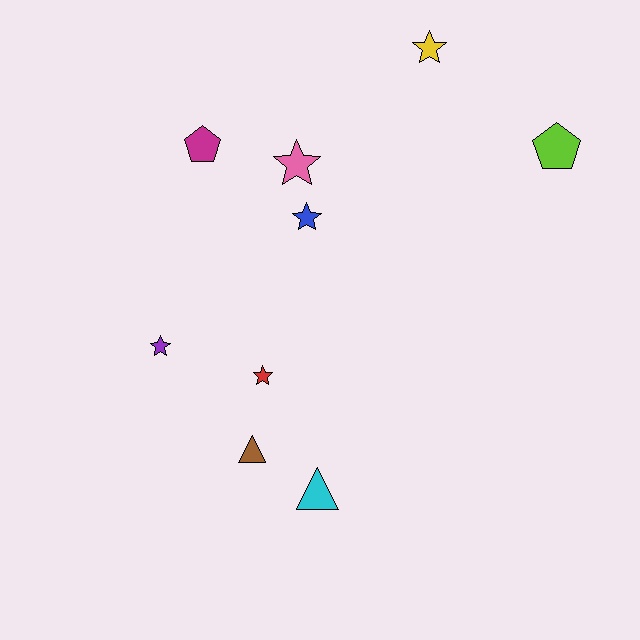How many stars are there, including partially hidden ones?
There are 5 stars.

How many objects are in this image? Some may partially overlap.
There are 9 objects.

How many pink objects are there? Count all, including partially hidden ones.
There is 1 pink object.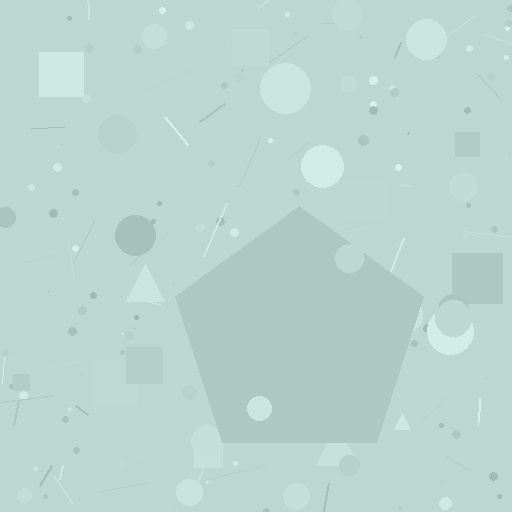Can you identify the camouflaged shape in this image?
The camouflaged shape is a pentagon.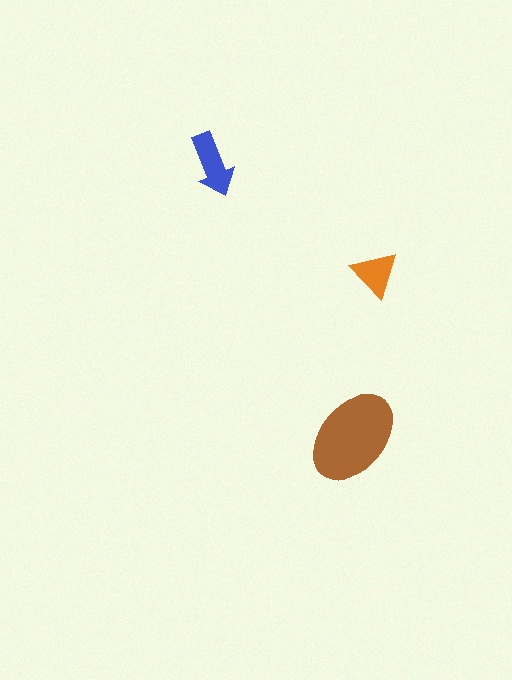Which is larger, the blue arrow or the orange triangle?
The blue arrow.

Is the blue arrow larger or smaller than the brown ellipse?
Smaller.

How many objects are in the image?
There are 3 objects in the image.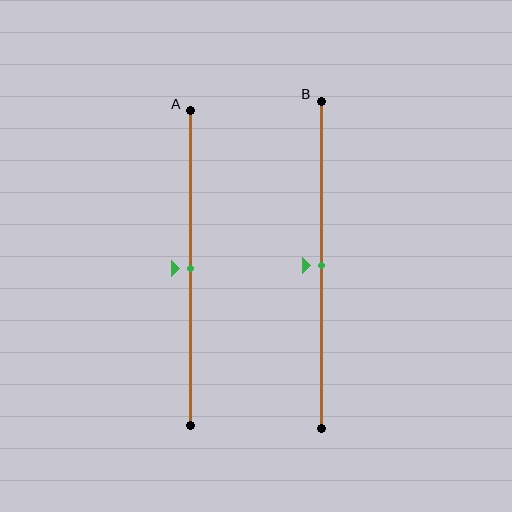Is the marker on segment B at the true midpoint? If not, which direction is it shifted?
Yes, the marker on segment B is at the true midpoint.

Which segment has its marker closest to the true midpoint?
Segment A has its marker closest to the true midpoint.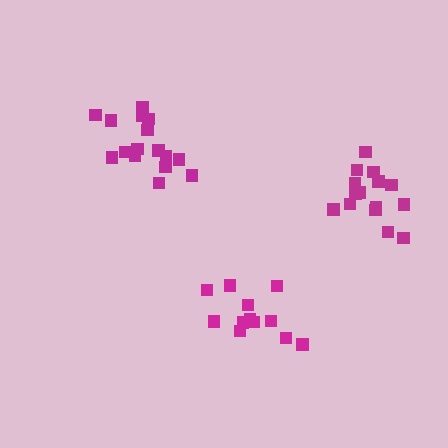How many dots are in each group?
Group 1: 12 dots, Group 2: 16 dots, Group 3: 15 dots (43 total).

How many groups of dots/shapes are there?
There are 3 groups.